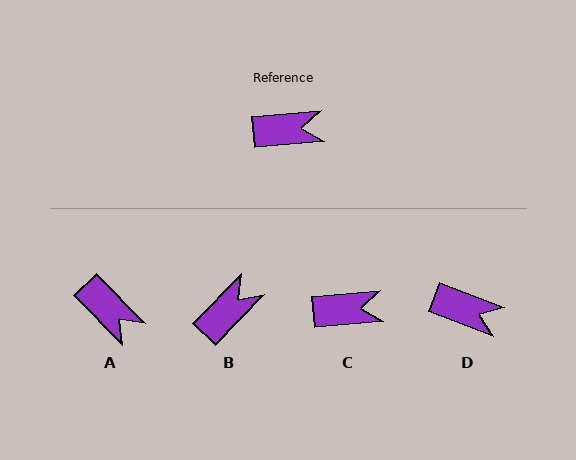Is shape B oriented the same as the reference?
No, it is off by about 41 degrees.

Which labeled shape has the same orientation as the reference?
C.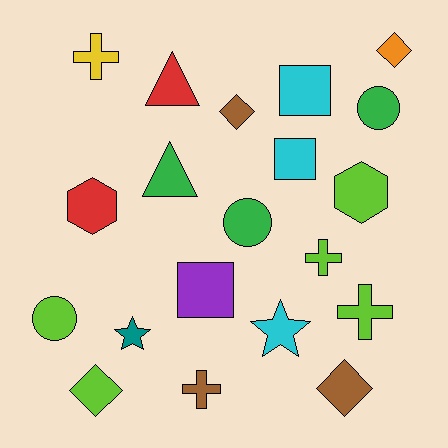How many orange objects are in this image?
There is 1 orange object.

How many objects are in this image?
There are 20 objects.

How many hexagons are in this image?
There are 2 hexagons.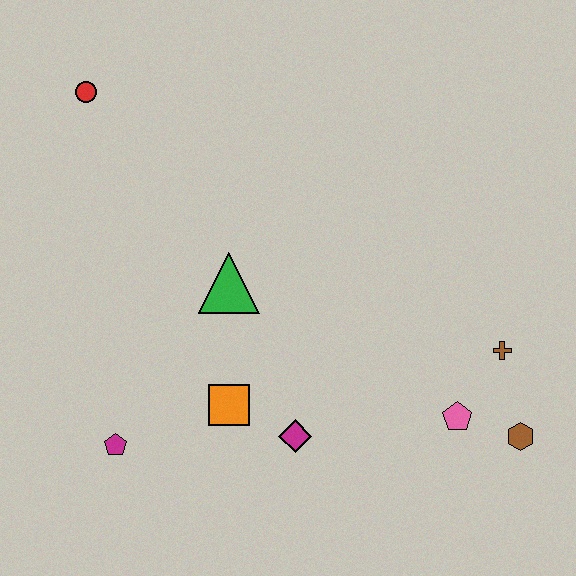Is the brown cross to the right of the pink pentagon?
Yes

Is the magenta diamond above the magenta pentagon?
Yes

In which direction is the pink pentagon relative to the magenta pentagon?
The pink pentagon is to the right of the magenta pentagon.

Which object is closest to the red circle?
The green triangle is closest to the red circle.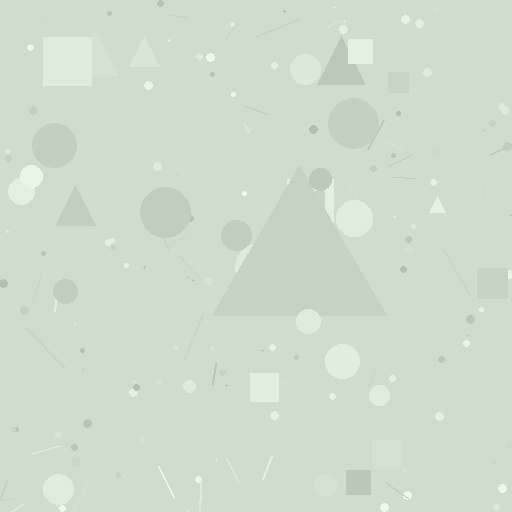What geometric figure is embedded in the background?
A triangle is embedded in the background.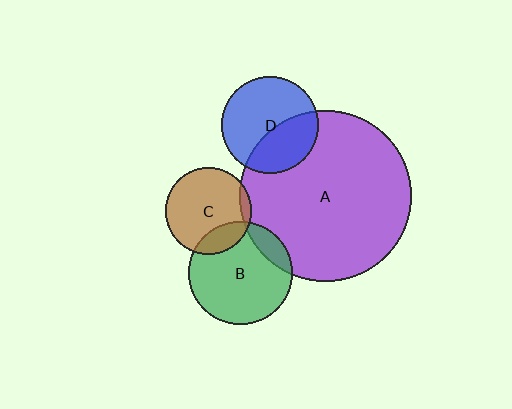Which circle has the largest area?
Circle A (purple).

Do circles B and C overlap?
Yes.